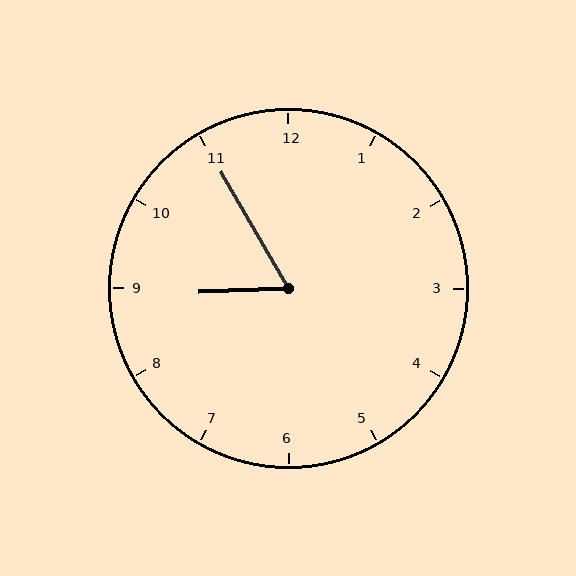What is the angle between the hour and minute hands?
Approximately 62 degrees.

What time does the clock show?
8:55.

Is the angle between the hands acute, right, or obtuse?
It is acute.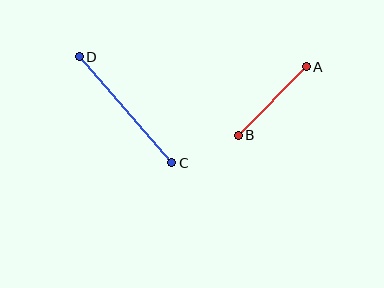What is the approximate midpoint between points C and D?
The midpoint is at approximately (125, 110) pixels.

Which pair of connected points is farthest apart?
Points C and D are farthest apart.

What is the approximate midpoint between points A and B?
The midpoint is at approximately (272, 101) pixels.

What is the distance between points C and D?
The distance is approximately 141 pixels.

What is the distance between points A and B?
The distance is approximately 96 pixels.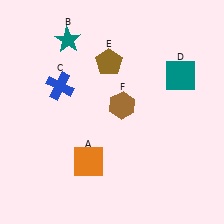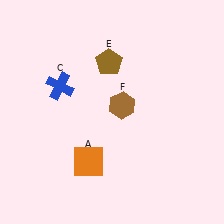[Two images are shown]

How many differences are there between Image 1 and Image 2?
There are 2 differences between the two images.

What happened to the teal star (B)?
The teal star (B) was removed in Image 2. It was in the top-left area of Image 1.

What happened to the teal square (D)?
The teal square (D) was removed in Image 2. It was in the top-right area of Image 1.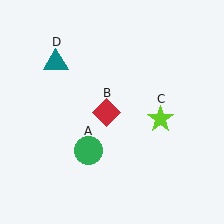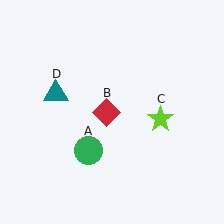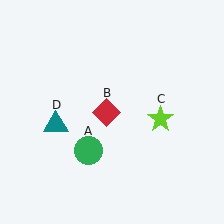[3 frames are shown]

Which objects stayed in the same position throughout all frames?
Green circle (object A) and red diamond (object B) and lime star (object C) remained stationary.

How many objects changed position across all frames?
1 object changed position: teal triangle (object D).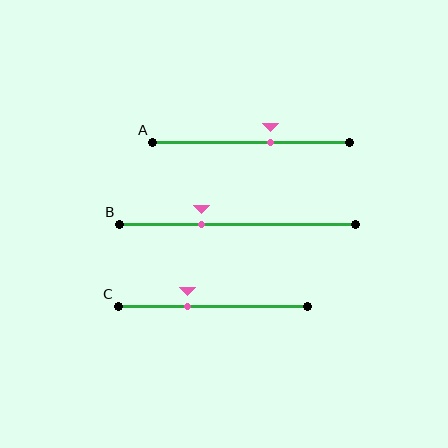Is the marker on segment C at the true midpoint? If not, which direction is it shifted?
No, the marker on segment C is shifted to the left by about 13% of the segment length.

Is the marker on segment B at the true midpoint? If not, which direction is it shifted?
No, the marker on segment B is shifted to the left by about 15% of the segment length.